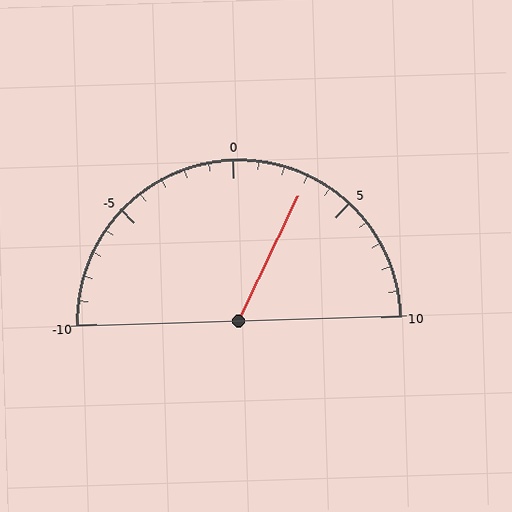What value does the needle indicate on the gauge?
The needle indicates approximately 3.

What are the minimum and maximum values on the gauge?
The gauge ranges from -10 to 10.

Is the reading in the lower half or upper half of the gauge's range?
The reading is in the upper half of the range (-10 to 10).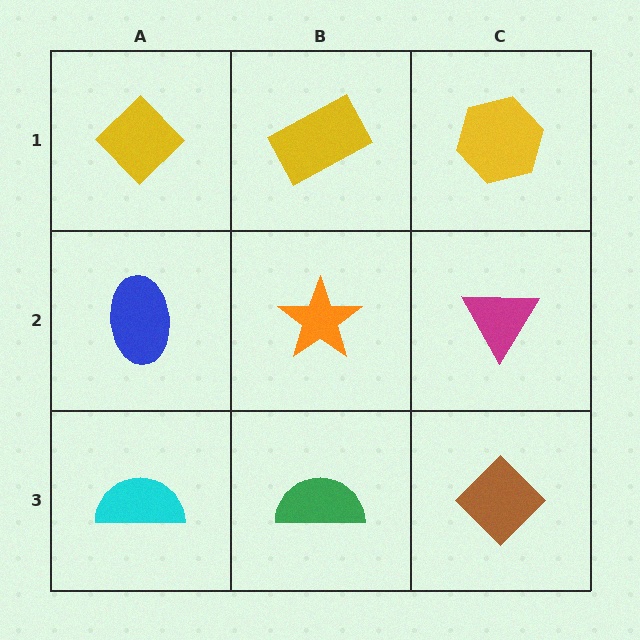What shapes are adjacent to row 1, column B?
An orange star (row 2, column B), a yellow diamond (row 1, column A), a yellow hexagon (row 1, column C).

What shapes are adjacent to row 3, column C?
A magenta triangle (row 2, column C), a green semicircle (row 3, column B).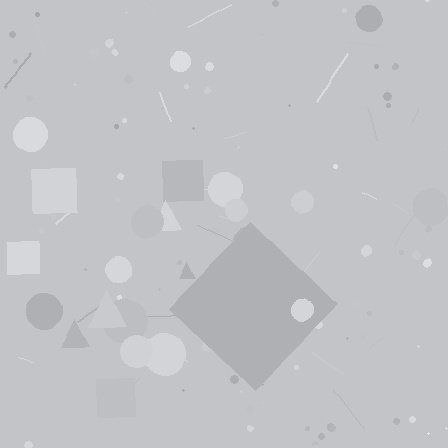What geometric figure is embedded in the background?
A diamond is embedded in the background.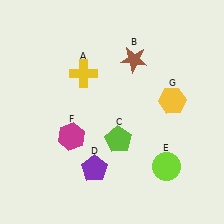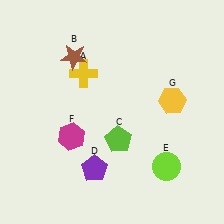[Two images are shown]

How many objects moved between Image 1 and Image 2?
1 object moved between the two images.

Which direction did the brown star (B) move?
The brown star (B) moved left.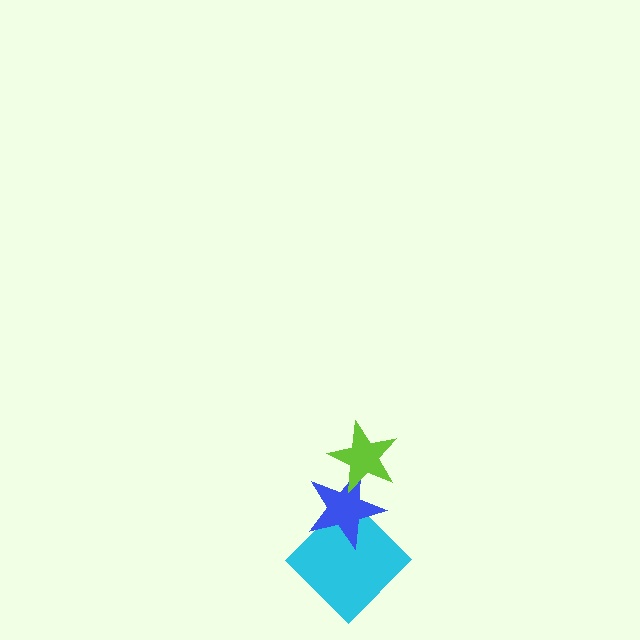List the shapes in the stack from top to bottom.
From top to bottom: the lime star, the blue star, the cyan diamond.